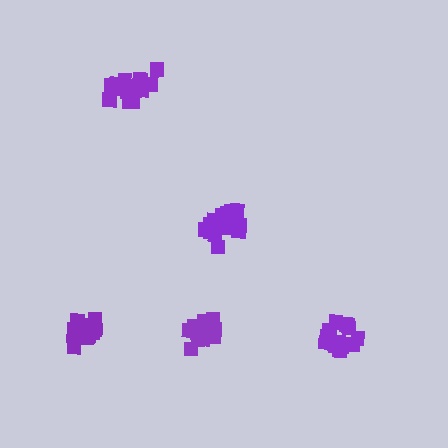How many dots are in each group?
Group 1: 16 dots, Group 2: 18 dots, Group 3: 18 dots, Group 4: 18 dots, Group 5: 15 dots (85 total).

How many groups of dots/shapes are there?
There are 5 groups.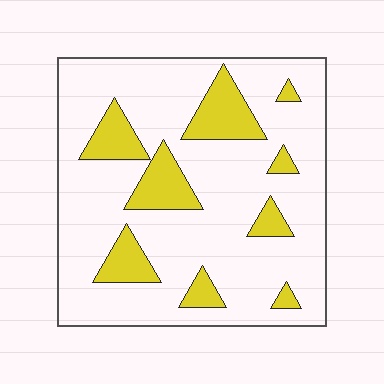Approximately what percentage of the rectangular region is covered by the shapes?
Approximately 20%.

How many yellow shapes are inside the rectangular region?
9.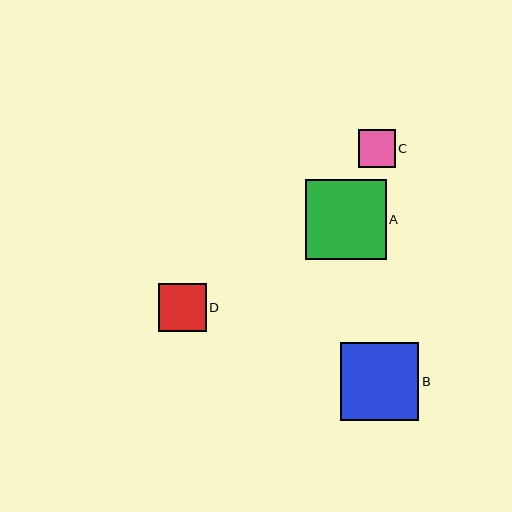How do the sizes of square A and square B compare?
Square A and square B are approximately the same size.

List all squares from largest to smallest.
From largest to smallest: A, B, D, C.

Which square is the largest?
Square A is the largest with a size of approximately 81 pixels.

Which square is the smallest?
Square C is the smallest with a size of approximately 37 pixels.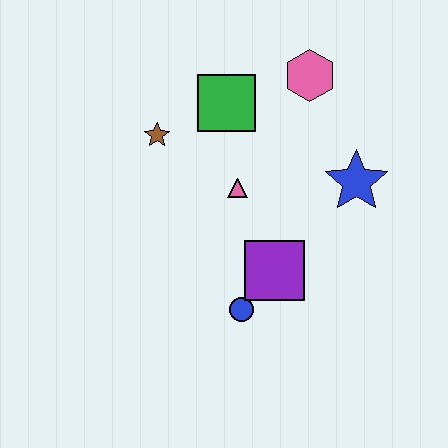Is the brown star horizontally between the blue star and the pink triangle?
No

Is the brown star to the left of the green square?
Yes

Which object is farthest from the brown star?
The blue star is farthest from the brown star.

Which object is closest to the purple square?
The blue circle is closest to the purple square.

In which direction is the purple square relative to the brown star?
The purple square is below the brown star.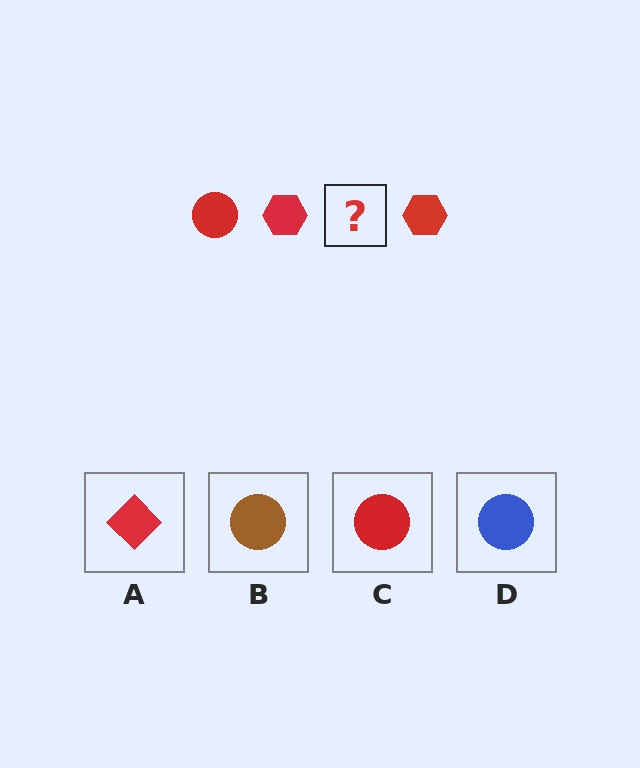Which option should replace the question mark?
Option C.